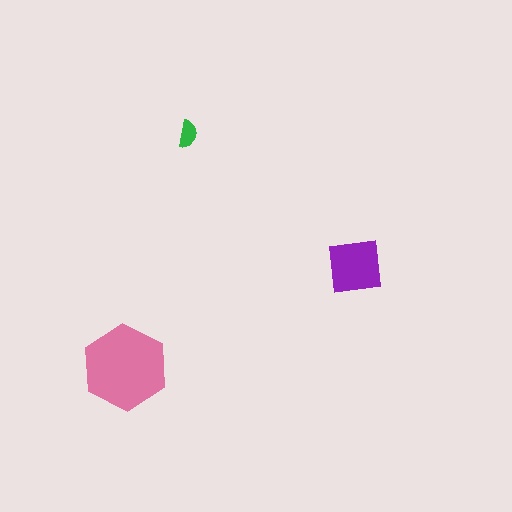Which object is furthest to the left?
The pink hexagon is leftmost.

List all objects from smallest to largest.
The green semicircle, the purple square, the pink hexagon.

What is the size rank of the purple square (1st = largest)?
2nd.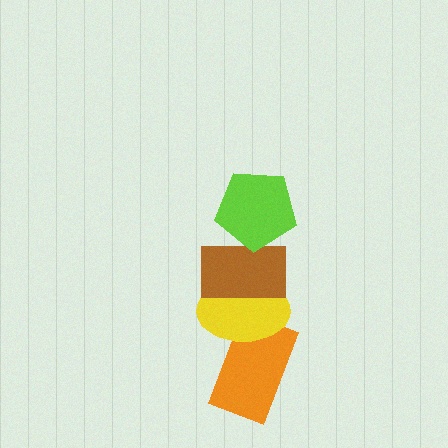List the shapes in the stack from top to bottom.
From top to bottom: the lime pentagon, the brown rectangle, the yellow ellipse, the orange rectangle.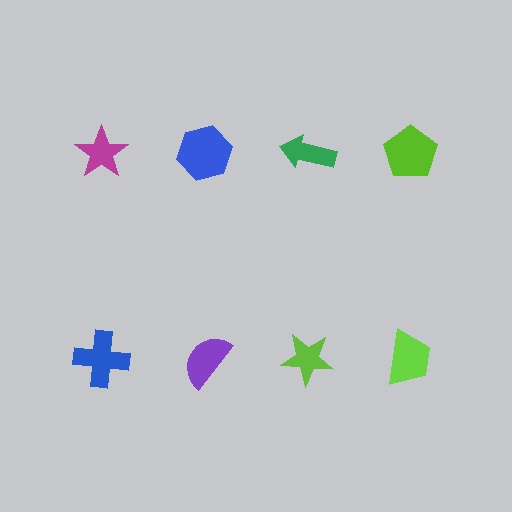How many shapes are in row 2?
4 shapes.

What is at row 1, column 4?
A lime pentagon.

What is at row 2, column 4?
A lime trapezoid.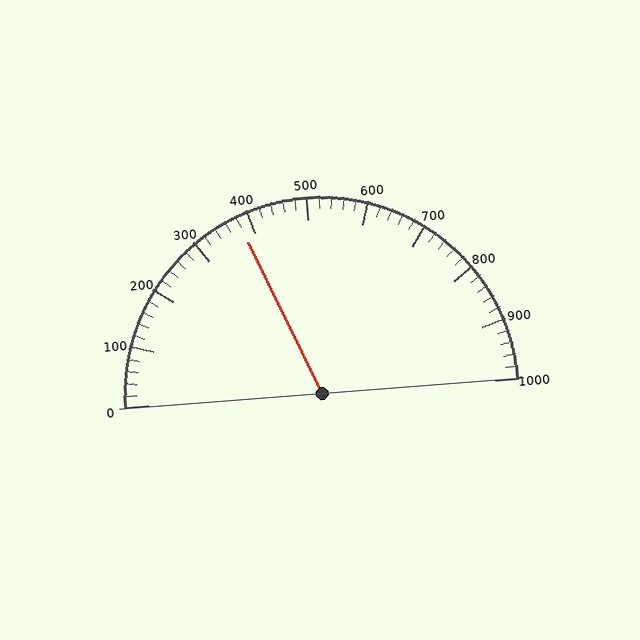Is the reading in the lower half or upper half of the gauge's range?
The reading is in the lower half of the range (0 to 1000).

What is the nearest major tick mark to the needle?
The nearest major tick mark is 400.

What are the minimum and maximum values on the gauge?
The gauge ranges from 0 to 1000.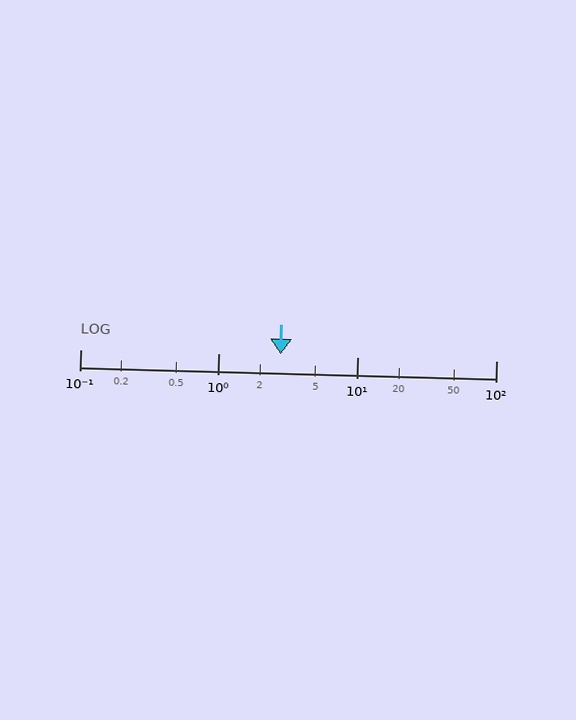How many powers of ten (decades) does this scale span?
The scale spans 3 decades, from 0.1 to 100.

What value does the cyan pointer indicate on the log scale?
The pointer indicates approximately 2.8.